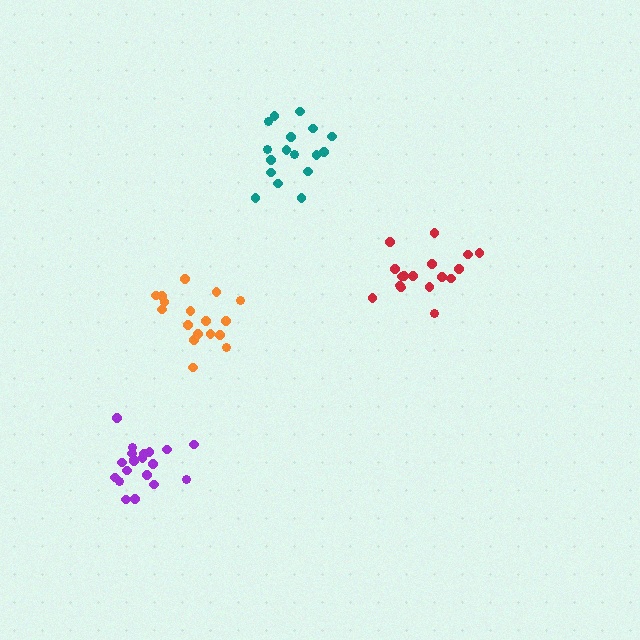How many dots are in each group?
Group 1: 17 dots, Group 2: 17 dots, Group 3: 17 dots, Group 4: 20 dots (71 total).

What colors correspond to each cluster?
The clusters are colored: red, orange, teal, purple.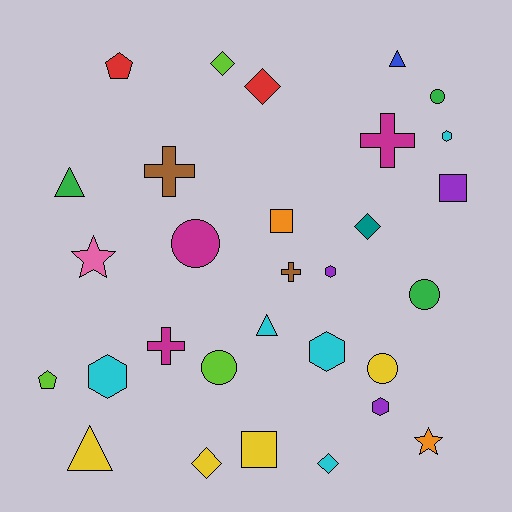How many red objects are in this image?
There are 2 red objects.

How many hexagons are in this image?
There are 5 hexagons.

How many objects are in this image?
There are 30 objects.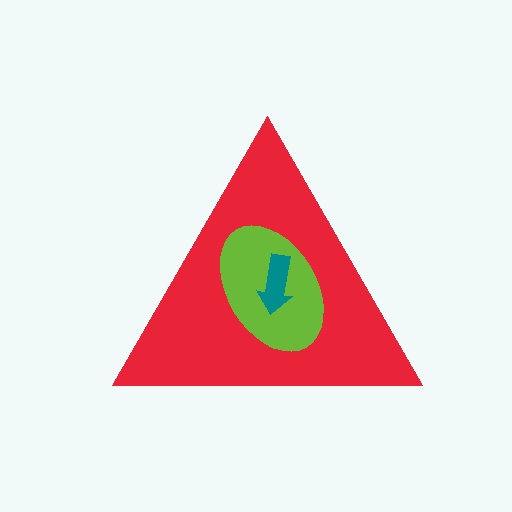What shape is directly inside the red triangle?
The lime ellipse.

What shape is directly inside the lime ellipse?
The teal arrow.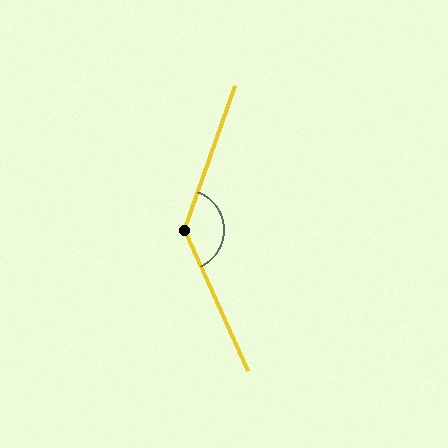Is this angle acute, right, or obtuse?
It is obtuse.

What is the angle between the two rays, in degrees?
Approximately 137 degrees.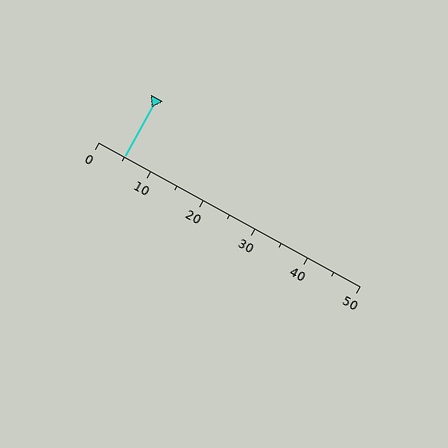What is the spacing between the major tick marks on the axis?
The major ticks are spaced 10 apart.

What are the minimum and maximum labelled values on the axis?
The axis runs from 0 to 50.